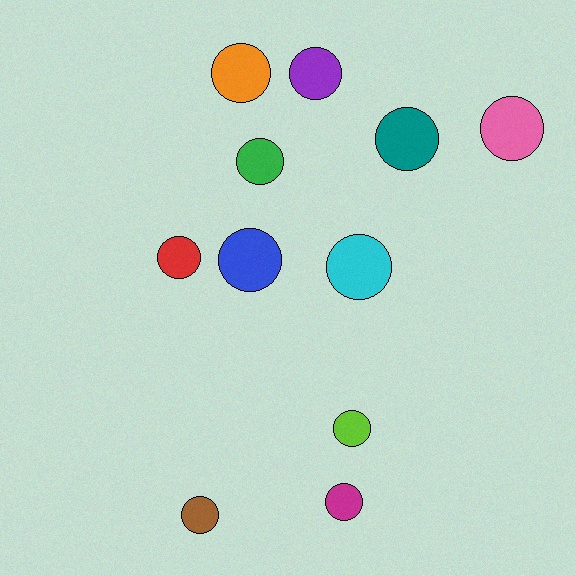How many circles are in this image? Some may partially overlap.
There are 11 circles.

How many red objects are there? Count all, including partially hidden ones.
There is 1 red object.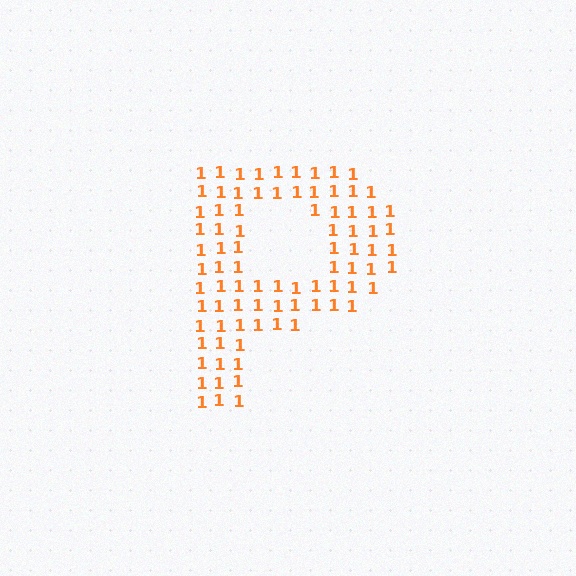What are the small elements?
The small elements are digit 1's.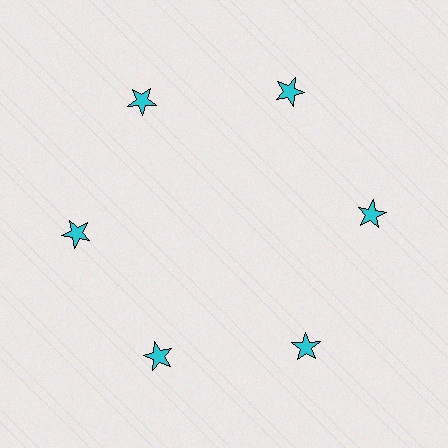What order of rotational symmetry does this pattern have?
This pattern has 6-fold rotational symmetry.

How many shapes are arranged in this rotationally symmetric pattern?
There are 6 shapes, arranged in 6 groups of 1.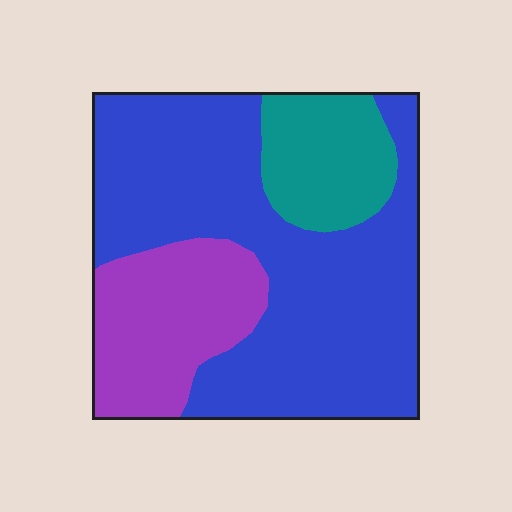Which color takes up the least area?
Teal, at roughly 15%.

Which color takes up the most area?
Blue, at roughly 60%.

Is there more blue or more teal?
Blue.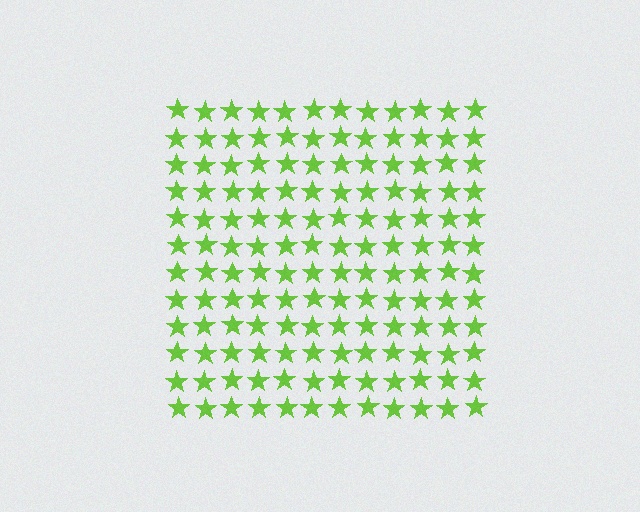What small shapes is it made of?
It is made of small stars.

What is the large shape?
The large shape is a square.